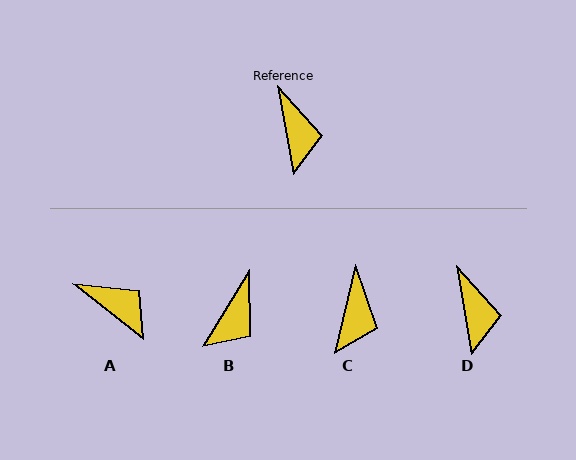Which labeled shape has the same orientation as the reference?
D.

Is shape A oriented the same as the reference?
No, it is off by about 41 degrees.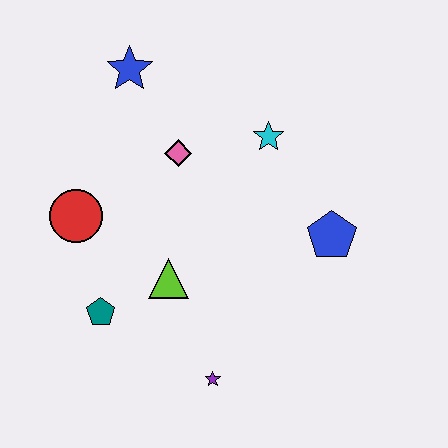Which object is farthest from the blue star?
The purple star is farthest from the blue star.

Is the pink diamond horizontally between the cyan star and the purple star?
No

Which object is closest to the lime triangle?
The teal pentagon is closest to the lime triangle.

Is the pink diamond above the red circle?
Yes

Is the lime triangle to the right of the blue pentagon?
No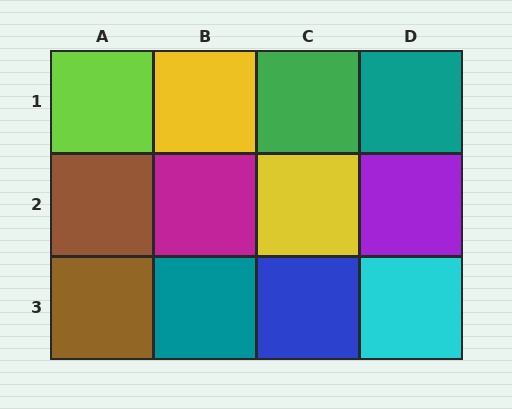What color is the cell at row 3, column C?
Blue.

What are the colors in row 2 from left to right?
Brown, magenta, yellow, purple.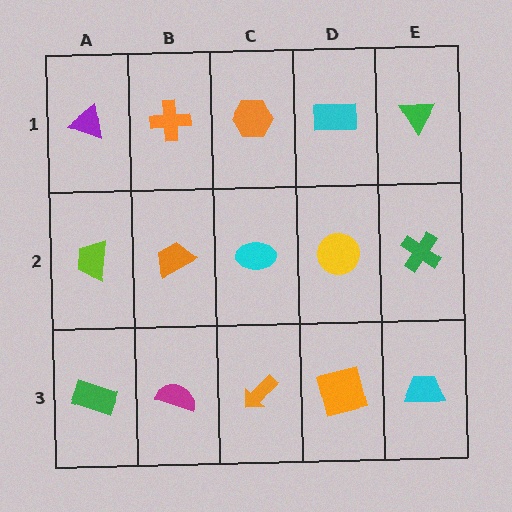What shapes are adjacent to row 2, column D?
A cyan rectangle (row 1, column D), an orange square (row 3, column D), a cyan ellipse (row 2, column C), a green cross (row 2, column E).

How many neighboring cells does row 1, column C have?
3.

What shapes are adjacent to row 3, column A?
A lime trapezoid (row 2, column A), a magenta semicircle (row 3, column B).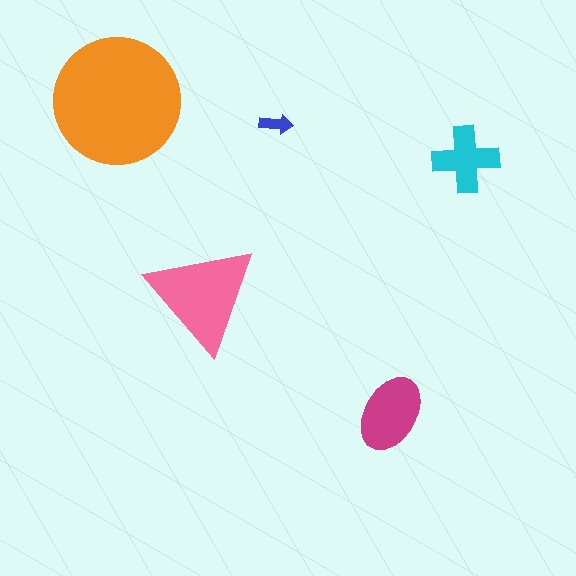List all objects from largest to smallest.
The orange circle, the pink triangle, the magenta ellipse, the cyan cross, the blue arrow.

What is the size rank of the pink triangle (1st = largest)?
2nd.